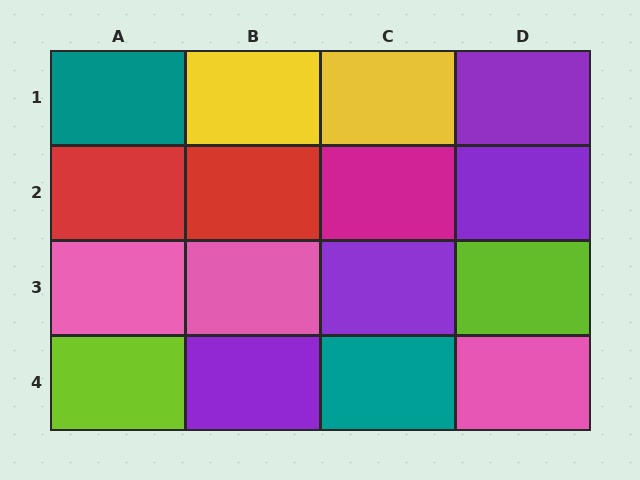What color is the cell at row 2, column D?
Purple.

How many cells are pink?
3 cells are pink.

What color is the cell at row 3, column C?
Purple.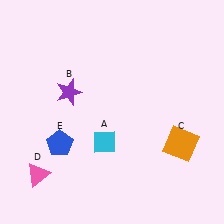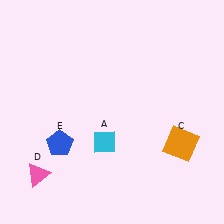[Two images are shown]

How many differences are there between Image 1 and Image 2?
There is 1 difference between the two images.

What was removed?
The purple star (B) was removed in Image 2.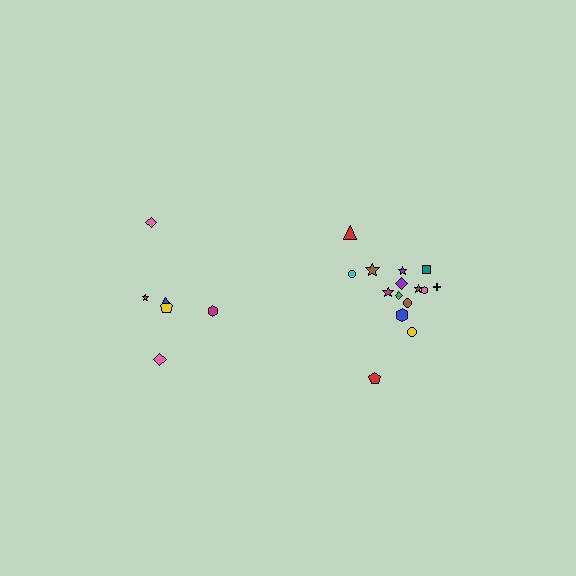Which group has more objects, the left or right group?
The right group.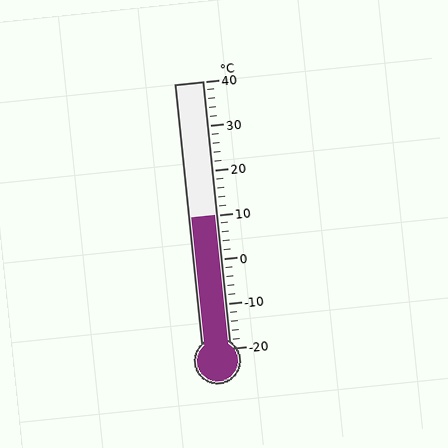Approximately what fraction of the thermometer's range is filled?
The thermometer is filled to approximately 50% of its range.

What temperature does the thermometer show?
The thermometer shows approximately 10°C.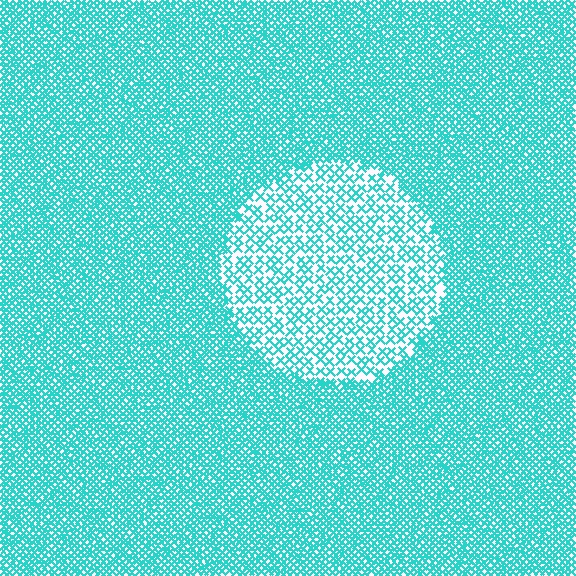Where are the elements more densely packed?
The elements are more densely packed outside the circle boundary.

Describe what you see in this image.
The image contains small cyan elements arranged at two different densities. A circle-shaped region is visible where the elements are less densely packed than the surrounding area.